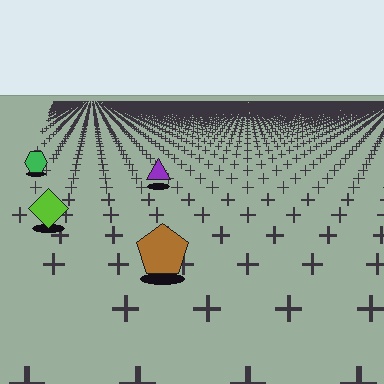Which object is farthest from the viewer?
The green hexagon is farthest from the viewer. It appears smaller and the ground texture around it is denser.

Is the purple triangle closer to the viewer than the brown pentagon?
No. The brown pentagon is closer — you can tell from the texture gradient: the ground texture is coarser near it.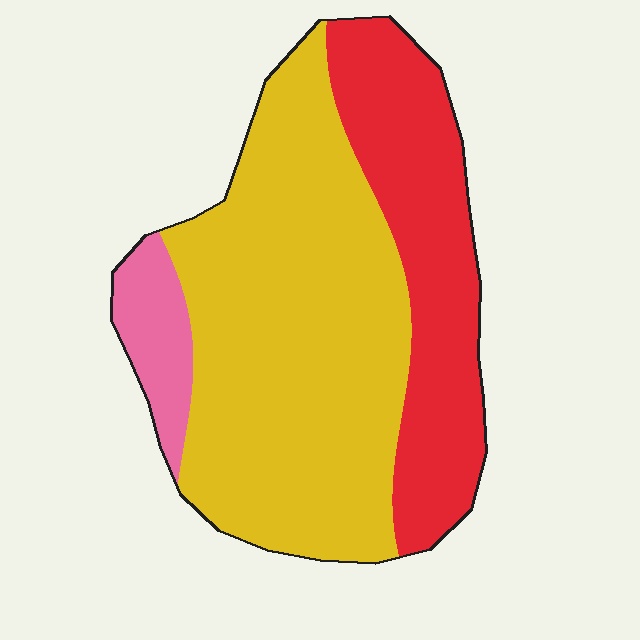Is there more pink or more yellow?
Yellow.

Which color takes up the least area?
Pink, at roughly 10%.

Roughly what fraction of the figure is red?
Red covers 31% of the figure.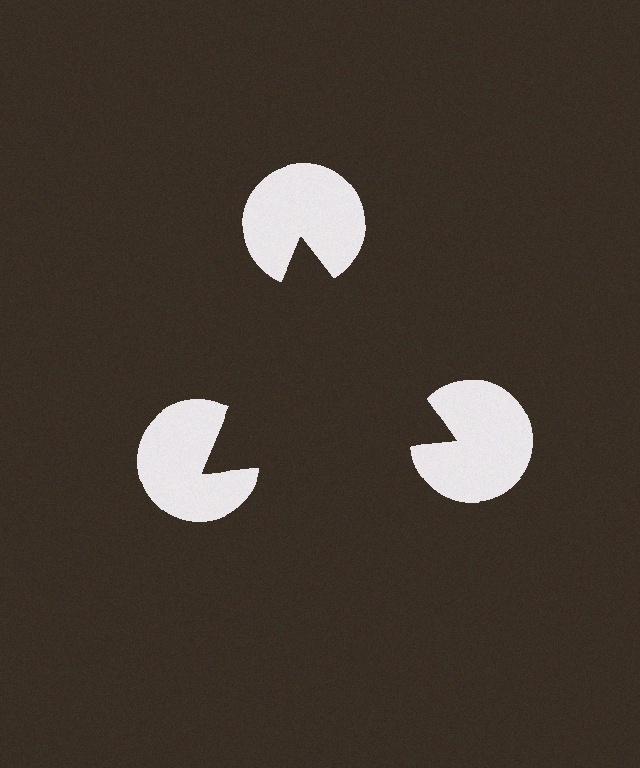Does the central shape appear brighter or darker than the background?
It typically appears slightly darker than the background, even though no actual brightness change is drawn.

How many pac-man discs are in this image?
There are 3 — one at each vertex of the illusory triangle.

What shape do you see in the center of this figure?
An illusory triangle — its edges are inferred from the aligned wedge cuts in the pac-man discs, not physically drawn.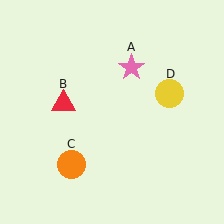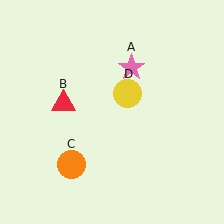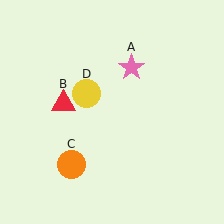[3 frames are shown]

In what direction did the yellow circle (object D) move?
The yellow circle (object D) moved left.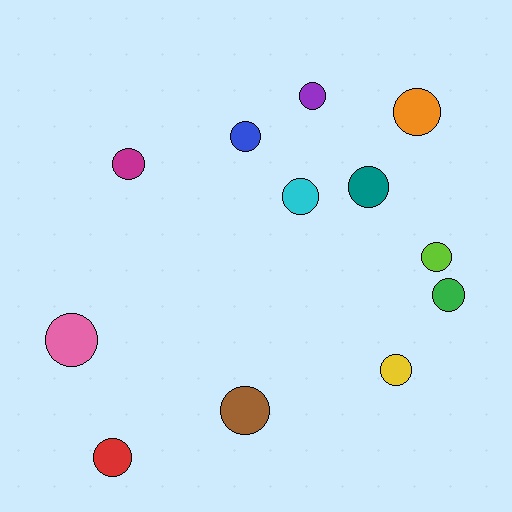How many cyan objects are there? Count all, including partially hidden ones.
There is 1 cyan object.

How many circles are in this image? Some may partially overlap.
There are 12 circles.